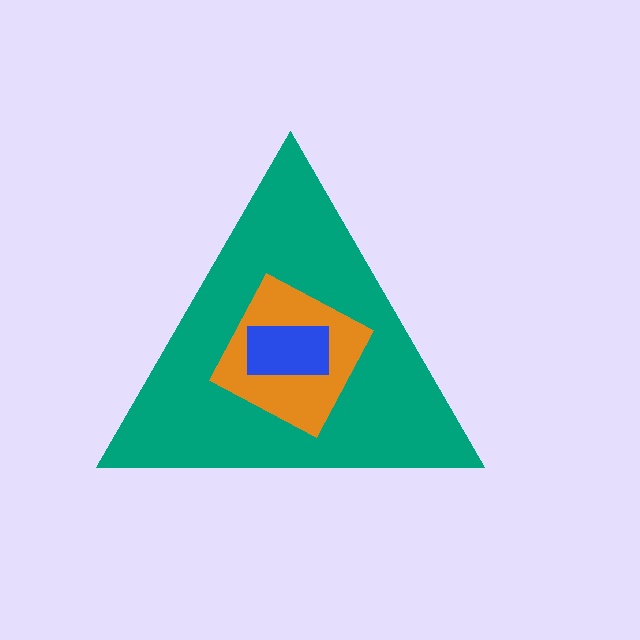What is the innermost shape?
The blue rectangle.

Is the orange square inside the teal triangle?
Yes.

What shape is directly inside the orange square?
The blue rectangle.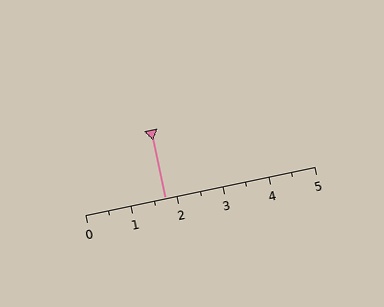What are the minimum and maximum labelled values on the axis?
The axis runs from 0 to 5.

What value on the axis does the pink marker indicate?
The marker indicates approximately 1.8.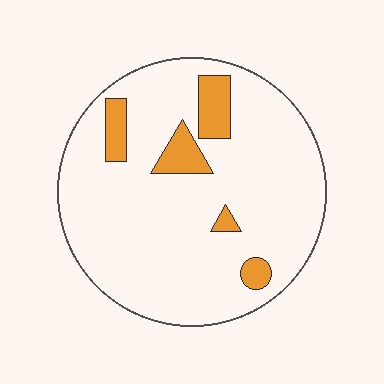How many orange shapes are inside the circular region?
5.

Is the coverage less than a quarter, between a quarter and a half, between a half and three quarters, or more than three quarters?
Less than a quarter.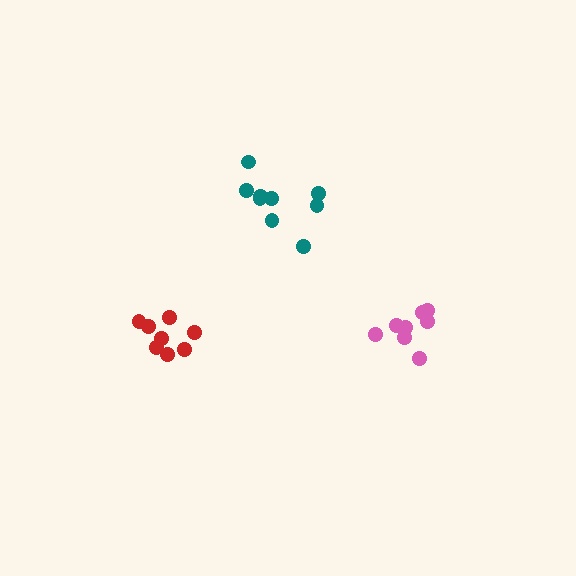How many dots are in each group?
Group 1: 8 dots, Group 2: 9 dots, Group 3: 8 dots (25 total).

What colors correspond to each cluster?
The clusters are colored: pink, teal, red.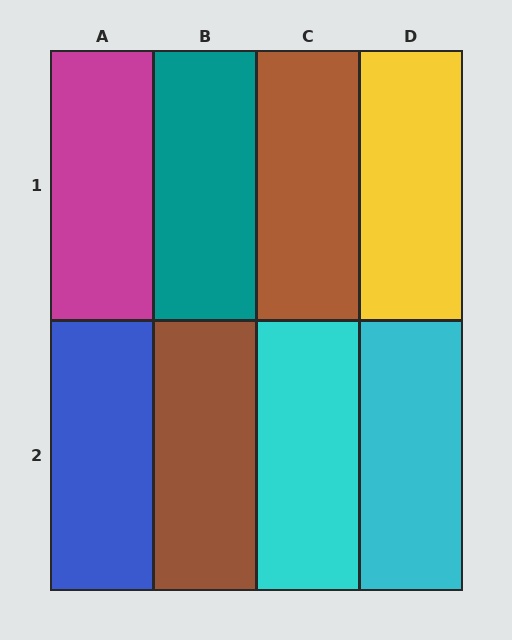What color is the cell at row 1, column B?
Teal.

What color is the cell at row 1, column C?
Brown.